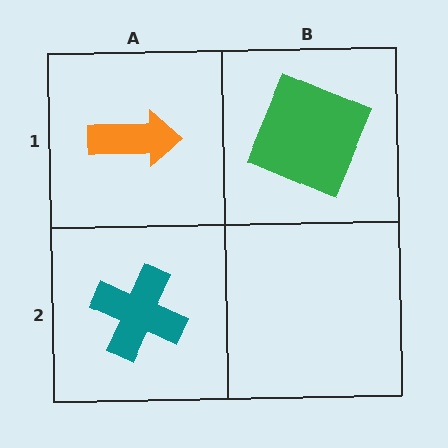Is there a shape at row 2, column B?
No, that cell is empty.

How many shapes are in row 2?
1 shape.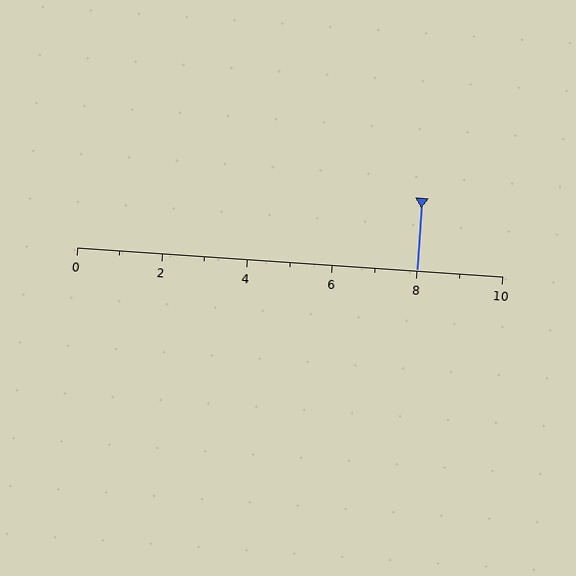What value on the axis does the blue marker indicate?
The marker indicates approximately 8.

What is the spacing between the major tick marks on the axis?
The major ticks are spaced 2 apart.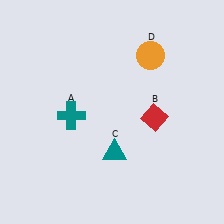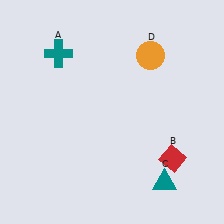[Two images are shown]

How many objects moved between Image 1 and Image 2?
3 objects moved between the two images.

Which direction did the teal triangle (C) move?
The teal triangle (C) moved right.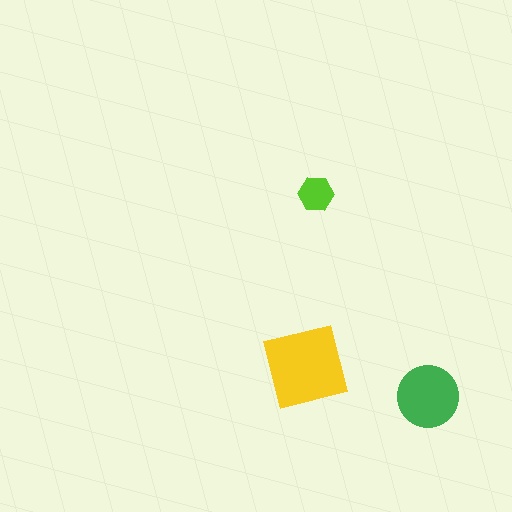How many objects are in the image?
There are 3 objects in the image.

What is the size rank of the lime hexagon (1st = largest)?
3rd.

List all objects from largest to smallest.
The yellow square, the green circle, the lime hexagon.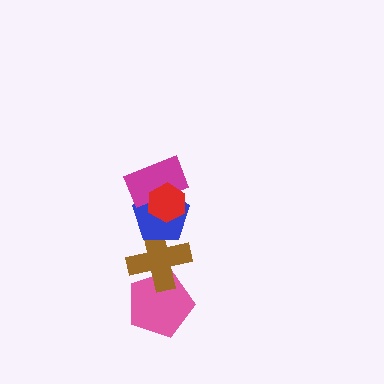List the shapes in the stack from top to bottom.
From top to bottom: the red hexagon, the magenta rectangle, the blue pentagon, the brown cross, the pink pentagon.